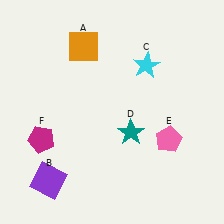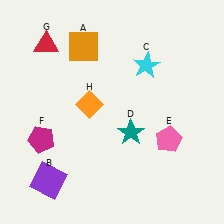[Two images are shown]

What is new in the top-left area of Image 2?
An orange diamond (H) was added in the top-left area of Image 2.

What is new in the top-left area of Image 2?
A red triangle (G) was added in the top-left area of Image 2.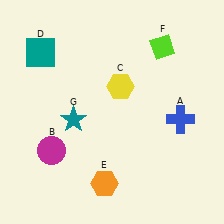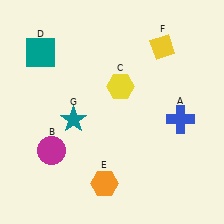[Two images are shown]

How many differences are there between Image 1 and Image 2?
There is 1 difference between the two images.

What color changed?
The diamond (F) changed from lime in Image 1 to yellow in Image 2.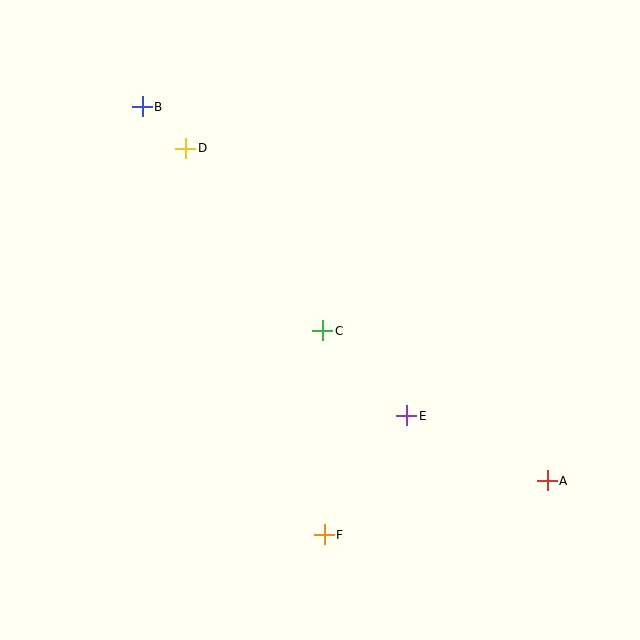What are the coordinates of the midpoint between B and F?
The midpoint between B and F is at (233, 321).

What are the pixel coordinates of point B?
Point B is at (142, 107).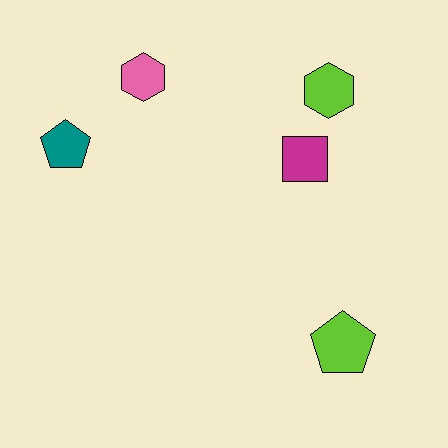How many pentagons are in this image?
There are 2 pentagons.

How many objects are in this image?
There are 5 objects.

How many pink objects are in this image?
There is 1 pink object.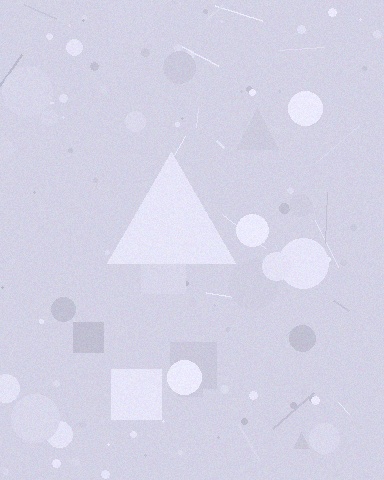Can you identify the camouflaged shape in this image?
The camouflaged shape is a triangle.